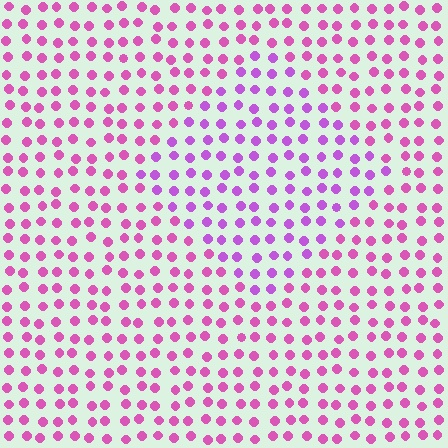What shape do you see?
I see a diamond.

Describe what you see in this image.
The image is filled with small pink elements in a uniform arrangement. A diamond-shaped region is visible where the elements are tinted to a slightly different hue, forming a subtle color boundary.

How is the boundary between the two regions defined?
The boundary is defined purely by a slight shift in hue (about 29 degrees). Spacing, size, and orientation are identical on both sides.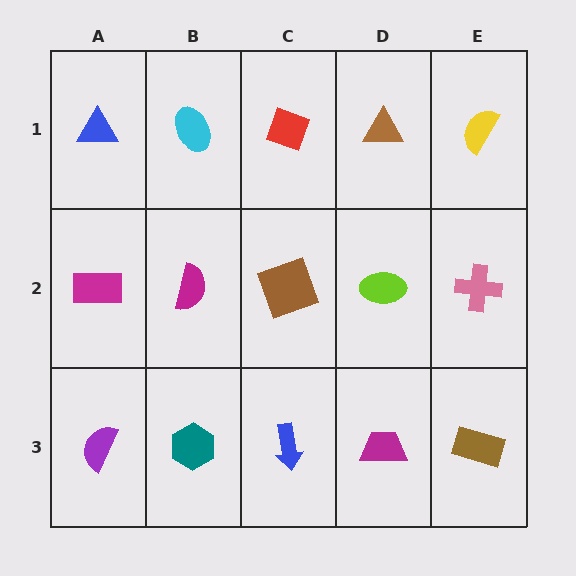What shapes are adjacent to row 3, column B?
A magenta semicircle (row 2, column B), a purple semicircle (row 3, column A), a blue arrow (row 3, column C).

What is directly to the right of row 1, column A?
A cyan ellipse.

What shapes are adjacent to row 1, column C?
A brown square (row 2, column C), a cyan ellipse (row 1, column B), a brown triangle (row 1, column D).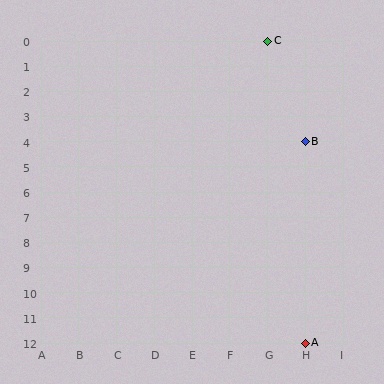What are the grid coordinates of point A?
Point A is at grid coordinates (H, 12).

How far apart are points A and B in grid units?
Points A and B are 8 rows apart.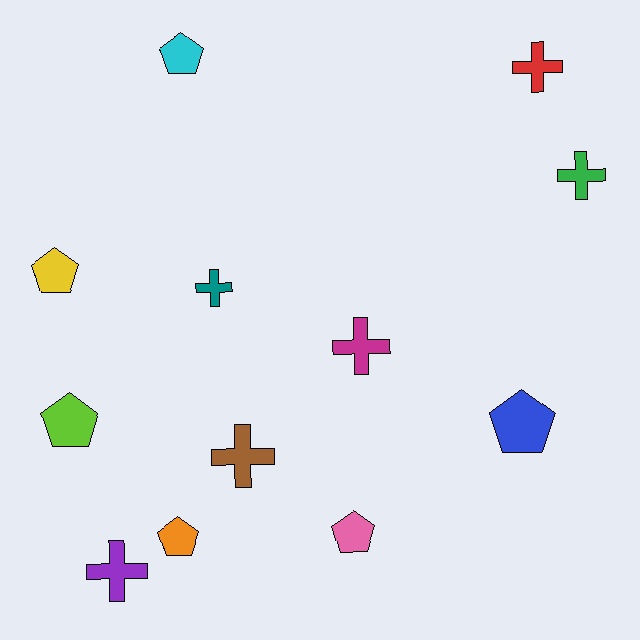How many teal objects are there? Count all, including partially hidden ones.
There is 1 teal object.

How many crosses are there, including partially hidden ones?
There are 6 crosses.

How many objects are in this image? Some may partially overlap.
There are 12 objects.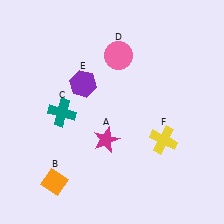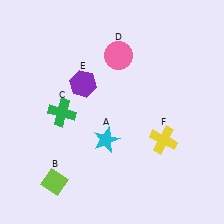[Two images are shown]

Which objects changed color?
A changed from magenta to cyan. B changed from orange to lime. C changed from teal to green.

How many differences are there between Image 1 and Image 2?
There are 3 differences between the two images.